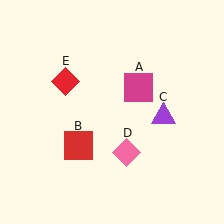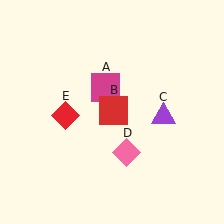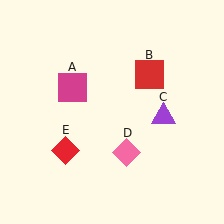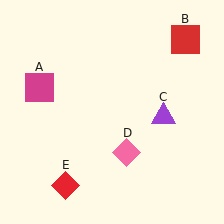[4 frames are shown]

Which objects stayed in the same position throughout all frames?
Purple triangle (object C) and pink diamond (object D) remained stationary.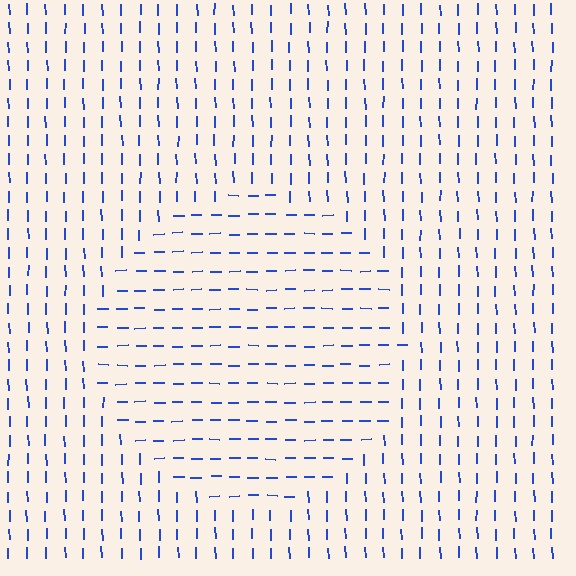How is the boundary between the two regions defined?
The boundary is defined purely by a change in line orientation (approximately 89 degrees difference). All lines are the same color and thickness.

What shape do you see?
I see a circle.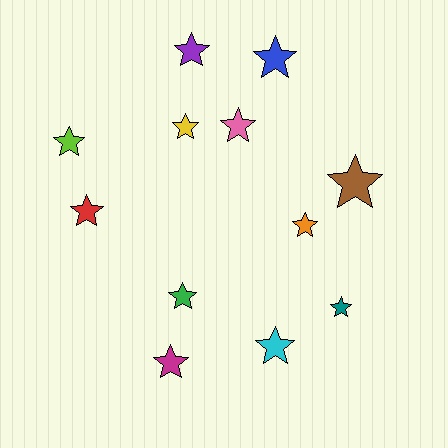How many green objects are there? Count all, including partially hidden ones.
There is 1 green object.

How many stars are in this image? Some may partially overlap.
There are 12 stars.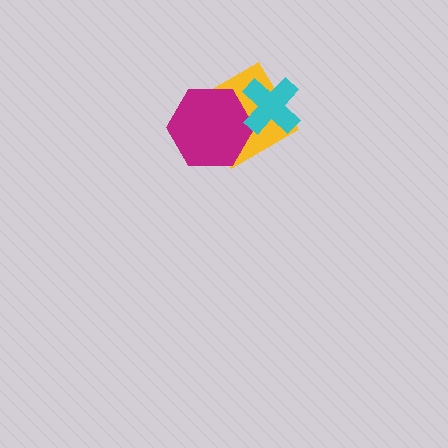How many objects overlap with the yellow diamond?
2 objects overlap with the yellow diamond.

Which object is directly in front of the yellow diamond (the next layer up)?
The magenta hexagon is directly in front of the yellow diamond.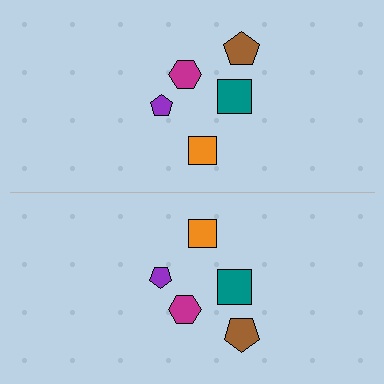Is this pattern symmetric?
Yes, this pattern has bilateral (reflection) symmetry.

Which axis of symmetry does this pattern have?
The pattern has a horizontal axis of symmetry running through the center of the image.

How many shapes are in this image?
There are 10 shapes in this image.